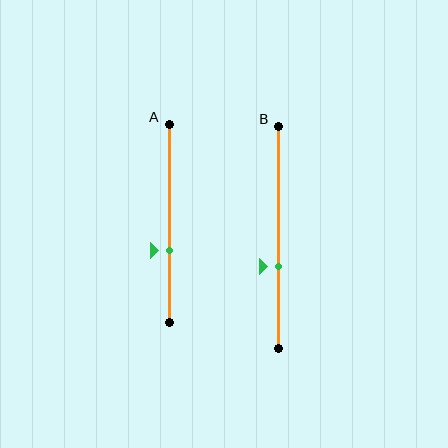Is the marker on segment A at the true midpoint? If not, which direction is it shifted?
No, the marker on segment A is shifted downward by about 14% of the segment length.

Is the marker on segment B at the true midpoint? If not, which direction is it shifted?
No, the marker on segment B is shifted downward by about 13% of the segment length.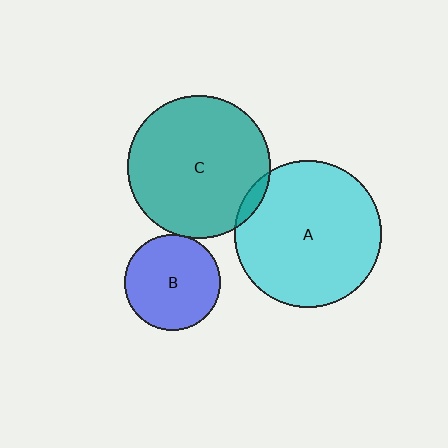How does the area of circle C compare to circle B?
Approximately 2.3 times.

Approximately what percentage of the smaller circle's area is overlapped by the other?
Approximately 5%.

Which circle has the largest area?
Circle A (cyan).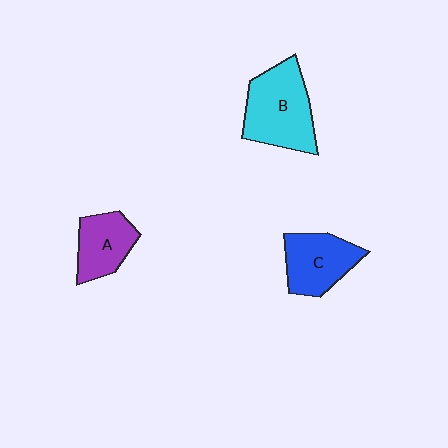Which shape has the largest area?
Shape B (cyan).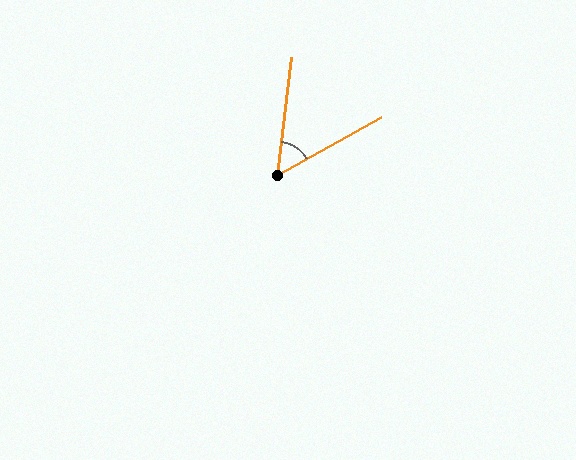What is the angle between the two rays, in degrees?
Approximately 54 degrees.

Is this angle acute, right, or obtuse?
It is acute.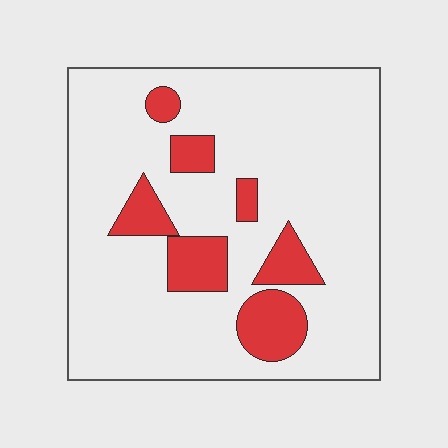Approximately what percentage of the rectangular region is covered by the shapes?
Approximately 15%.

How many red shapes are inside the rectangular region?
7.